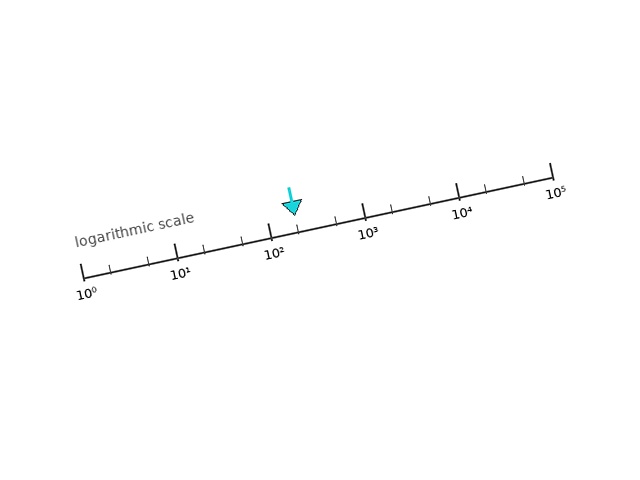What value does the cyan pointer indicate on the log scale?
The pointer indicates approximately 200.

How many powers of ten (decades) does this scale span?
The scale spans 5 decades, from 1 to 100000.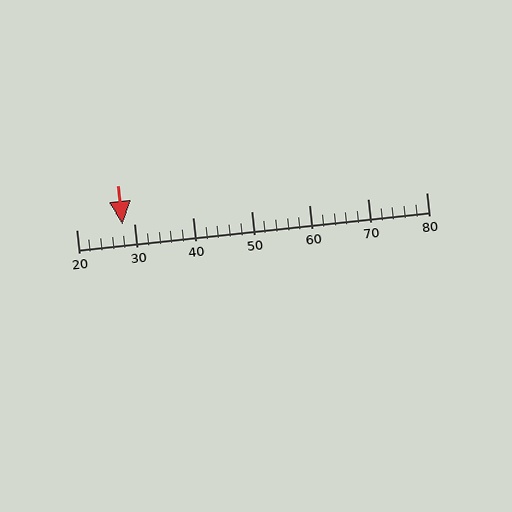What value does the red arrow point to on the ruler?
The red arrow points to approximately 28.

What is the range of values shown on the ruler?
The ruler shows values from 20 to 80.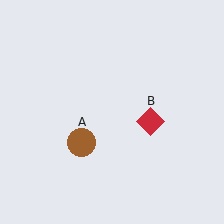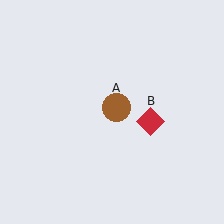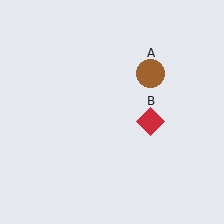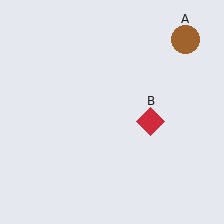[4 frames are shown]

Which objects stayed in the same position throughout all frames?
Red diamond (object B) remained stationary.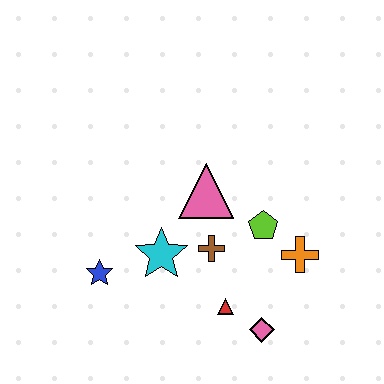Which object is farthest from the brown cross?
The blue star is farthest from the brown cross.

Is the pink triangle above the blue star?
Yes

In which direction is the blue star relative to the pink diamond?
The blue star is to the left of the pink diamond.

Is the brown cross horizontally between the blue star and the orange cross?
Yes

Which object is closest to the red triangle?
The pink diamond is closest to the red triangle.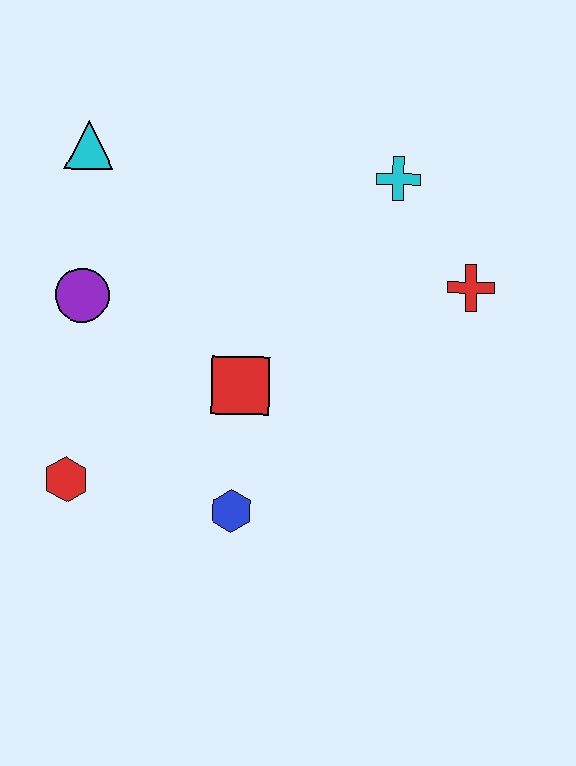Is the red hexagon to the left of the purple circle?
Yes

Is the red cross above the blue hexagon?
Yes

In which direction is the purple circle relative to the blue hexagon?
The purple circle is above the blue hexagon.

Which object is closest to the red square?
The blue hexagon is closest to the red square.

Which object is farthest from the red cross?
The red hexagon is farthest from the red cross.